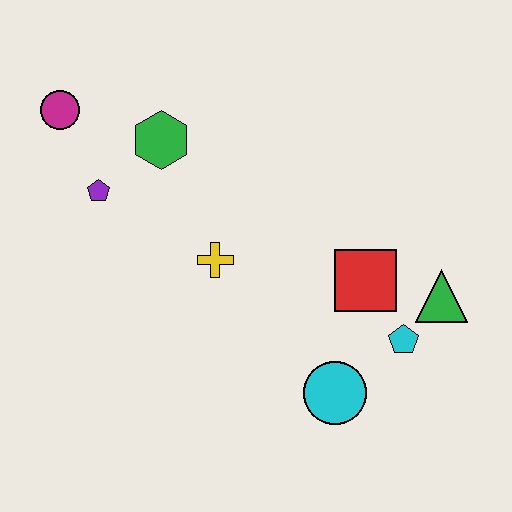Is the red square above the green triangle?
Yes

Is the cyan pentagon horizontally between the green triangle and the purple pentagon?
Yes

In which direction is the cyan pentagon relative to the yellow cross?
The cyan pentagon is to the right of the yellow cross.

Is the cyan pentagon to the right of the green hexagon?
Yes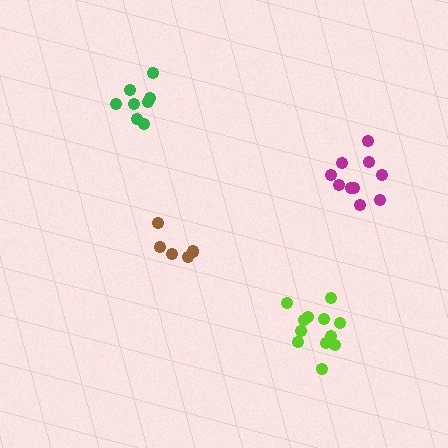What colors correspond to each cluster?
The clusters are colored: lime, green, brown, magenta.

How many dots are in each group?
Group 1: 12 dots, Group 2: 8 dots, Group 3: 6 dots, Group 4: 10 dots (36 total).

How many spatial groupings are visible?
There are 4 spatial groupings.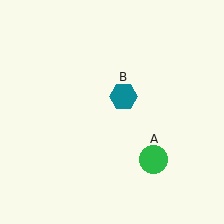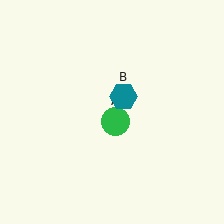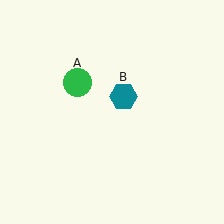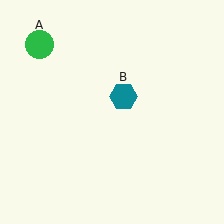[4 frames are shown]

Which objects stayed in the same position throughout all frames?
Teal hexagon (object B) remained stationary.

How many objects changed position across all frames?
1 object changed position: green circle (object A).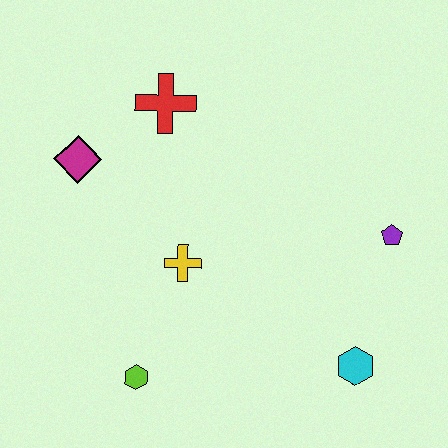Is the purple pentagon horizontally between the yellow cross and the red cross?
No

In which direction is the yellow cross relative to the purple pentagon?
The yellow cross is to the left of the purple pentagon.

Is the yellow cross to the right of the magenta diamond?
Yes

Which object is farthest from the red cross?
The cyan hexagon is farthest from the red cross.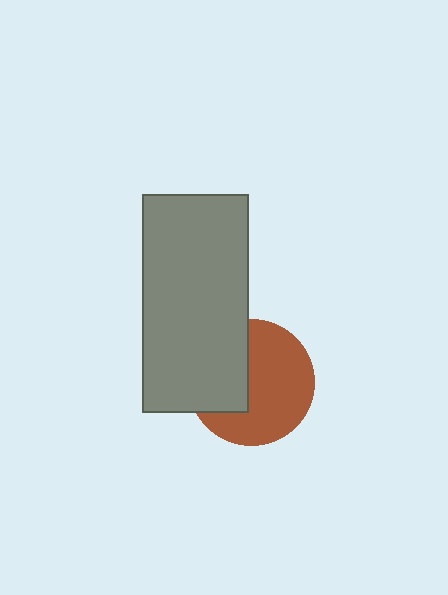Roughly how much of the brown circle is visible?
About half of it is visible (roughly 62%).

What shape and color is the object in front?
The object in front is a gray rectangle.